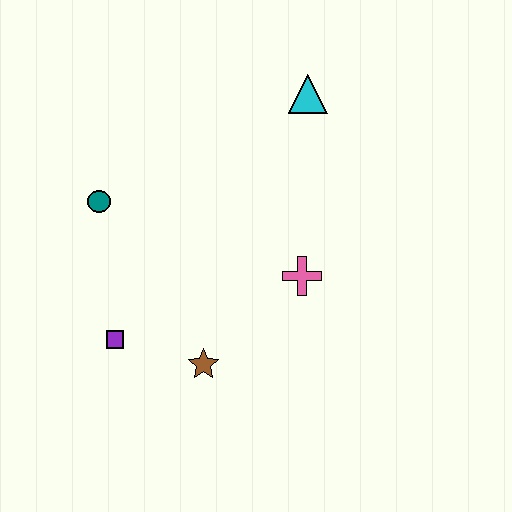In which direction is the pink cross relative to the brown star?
The pink cross is to the right of the brown star.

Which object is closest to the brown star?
The purple square is closest to the brown star.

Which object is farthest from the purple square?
The cyan triangle is farthest from the purple square.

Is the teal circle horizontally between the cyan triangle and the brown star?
No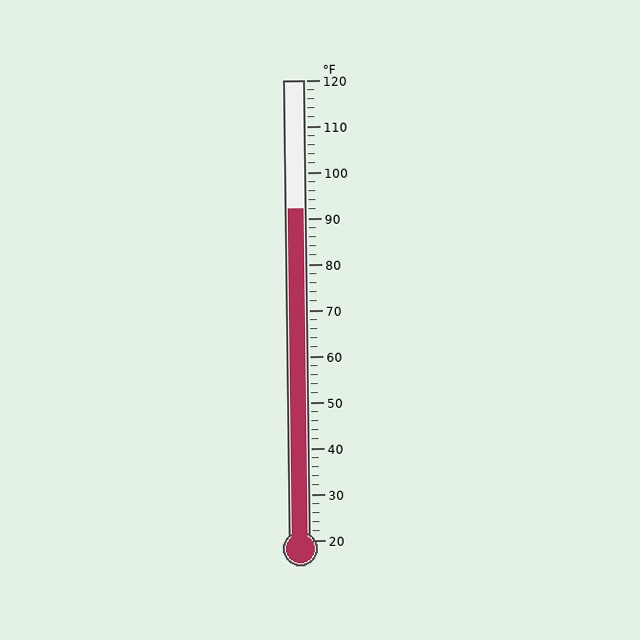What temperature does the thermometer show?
The thermometer shows approximately 92°F.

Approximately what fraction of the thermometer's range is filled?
The thermometer is filled to approximately 70% of its range.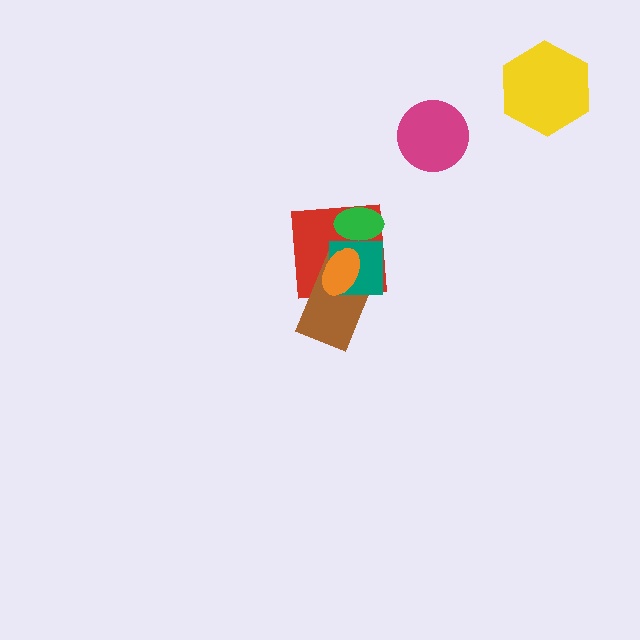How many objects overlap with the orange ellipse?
3 objects overlap with the orange ellipse.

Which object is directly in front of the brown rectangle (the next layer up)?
The teal square is directly in front of the brown rectangle.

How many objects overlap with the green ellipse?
2 objects overlap with the green ellipse.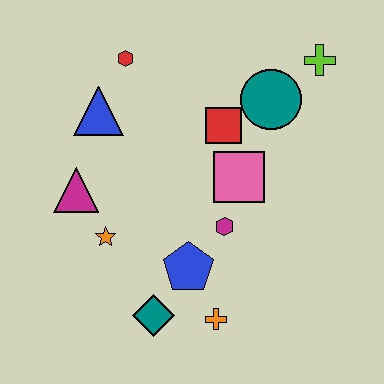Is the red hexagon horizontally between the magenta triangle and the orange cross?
Yes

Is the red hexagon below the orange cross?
No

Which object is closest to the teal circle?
The red square is closest to the teal circle.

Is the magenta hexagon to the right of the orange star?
Yes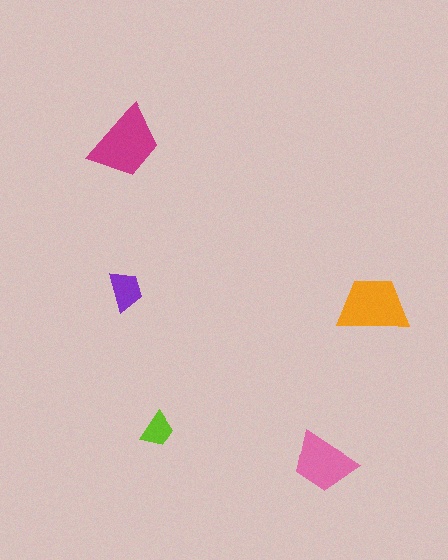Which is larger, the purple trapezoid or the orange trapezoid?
The orange one.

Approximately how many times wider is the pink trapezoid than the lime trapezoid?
About 2 times wider.